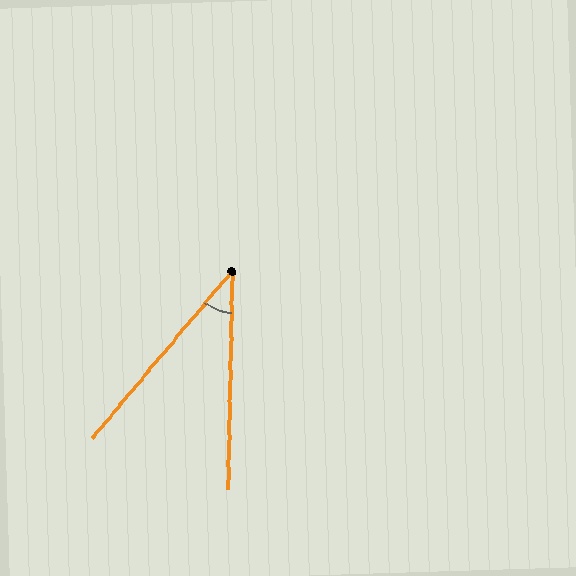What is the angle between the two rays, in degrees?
Approximately 39 degrees.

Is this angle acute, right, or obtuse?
It is acute.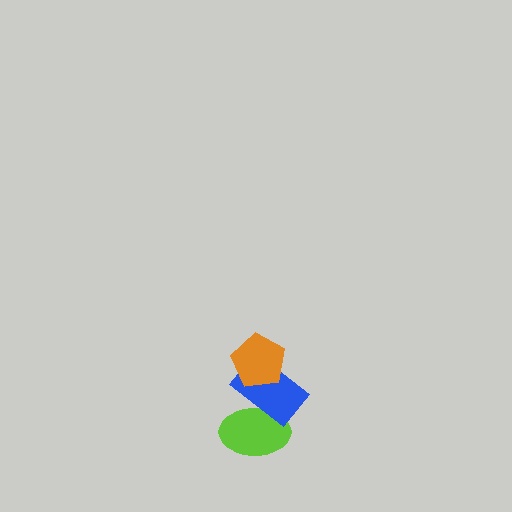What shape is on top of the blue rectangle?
The orange pentagon is on top of the blue rectangle.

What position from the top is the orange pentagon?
The orange pentagon is 1st from the top.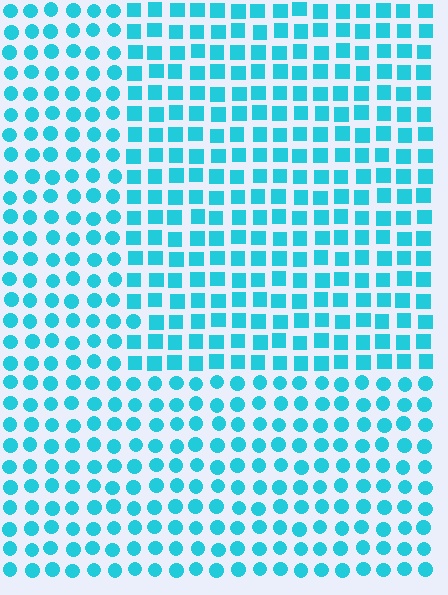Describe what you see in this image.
The image is filled with small cyan elements arranged in a uniform grid. A rectangle-shaped region contains squares, while the surrounding area contains circles. The boundary is defined purely by the change in element shape.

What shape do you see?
I see a rectangle.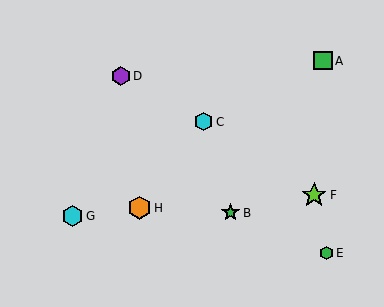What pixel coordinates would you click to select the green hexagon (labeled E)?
Click at (326, 253) to select the green hexagon E.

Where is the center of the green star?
The center of the green star is at (230, 213).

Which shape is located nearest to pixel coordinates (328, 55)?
The green square (labeled A) at (323, 61) is nearest to that location.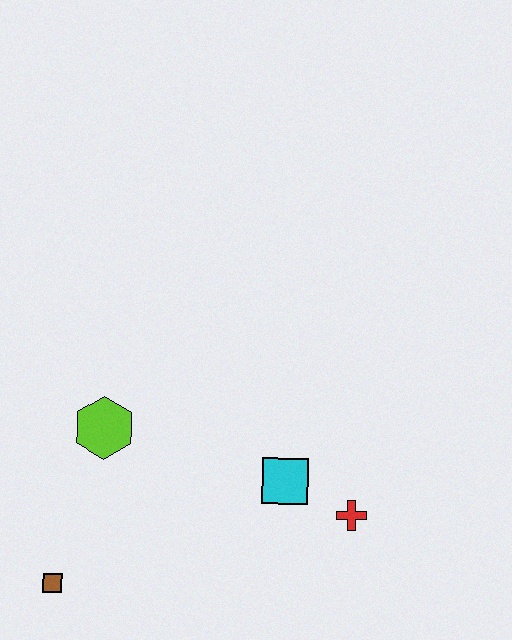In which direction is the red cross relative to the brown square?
The red cross is to the right of the brown square.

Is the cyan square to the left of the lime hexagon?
No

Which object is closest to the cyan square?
The red cross is closest to the cyan square.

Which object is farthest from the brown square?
The red cross is farthest from the brown square.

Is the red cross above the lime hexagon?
No